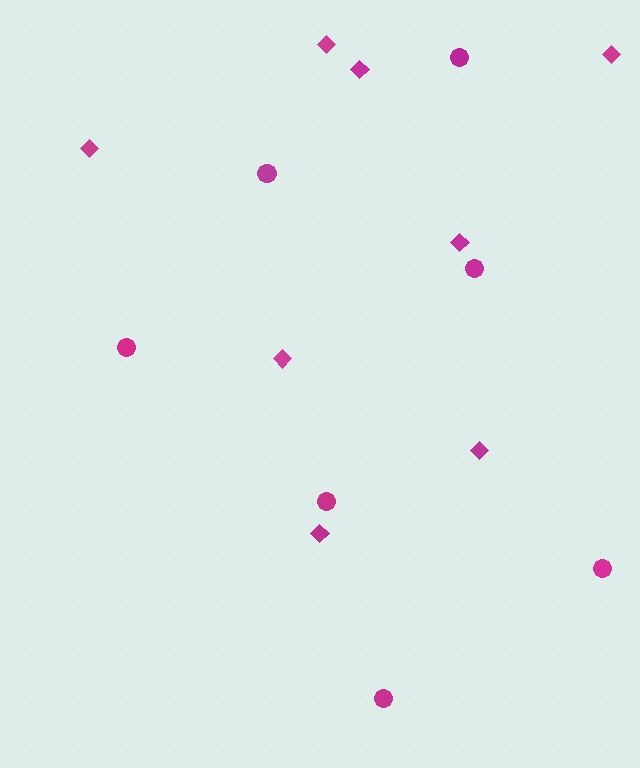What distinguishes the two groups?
There are 2 groups: one group of circles (7) and one group of diamonds (8).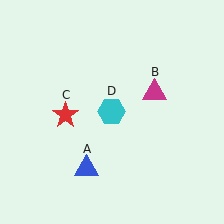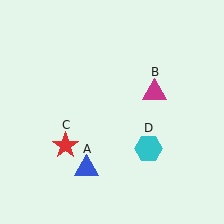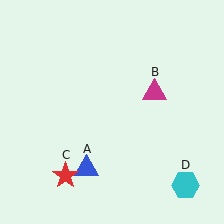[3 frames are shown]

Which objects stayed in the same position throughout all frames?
Blue triangle (object A) and magenta triangle (object B) remained stationary.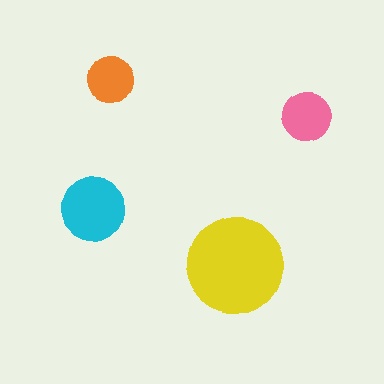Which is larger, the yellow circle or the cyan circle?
The yellow one.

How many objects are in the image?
There are 4 objects in the image.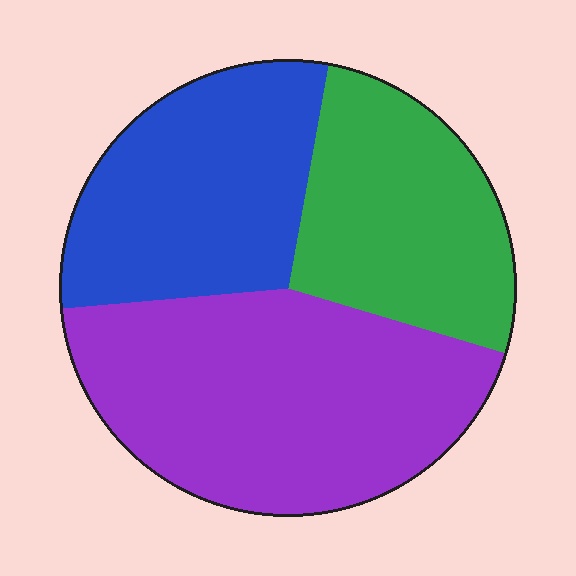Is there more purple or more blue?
Purple.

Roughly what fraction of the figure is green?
Green takes up about one quarter (1/4) of the figure.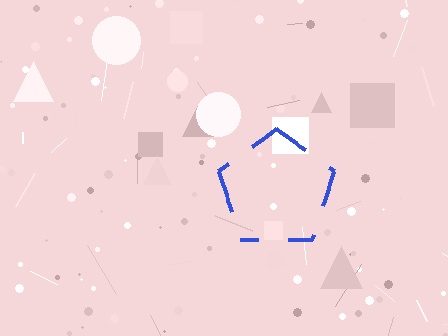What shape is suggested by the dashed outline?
The dashed outline suggests a pentagon.